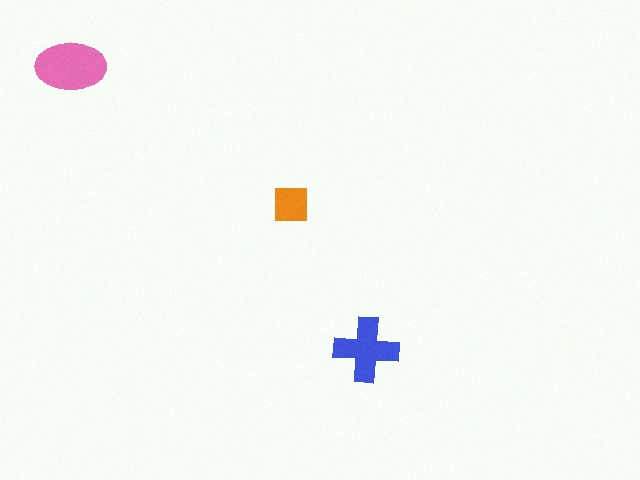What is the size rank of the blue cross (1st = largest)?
2nd.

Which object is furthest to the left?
The pink ellipse is leftmost.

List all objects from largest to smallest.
The pink ellipse, the blue cross, the orange square.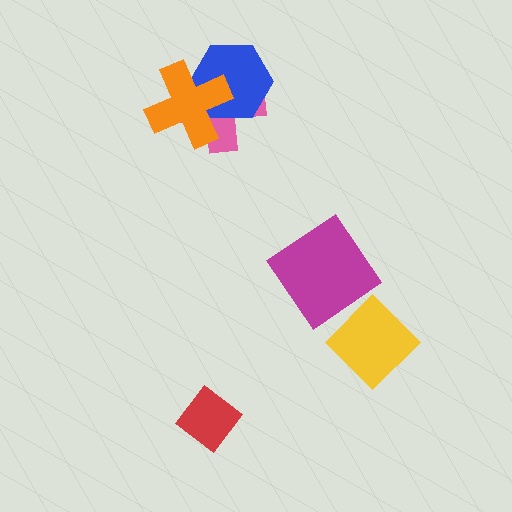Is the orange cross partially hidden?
No, no other shape covers it.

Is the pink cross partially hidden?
Yes, it is partially covered by another shape.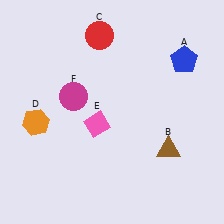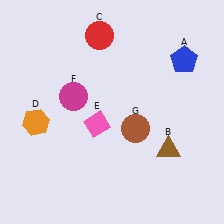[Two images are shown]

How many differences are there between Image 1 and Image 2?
There is 1 difference between the two images.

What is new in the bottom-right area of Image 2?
A brown circle (G) was added in the bottom-right area of Image 2.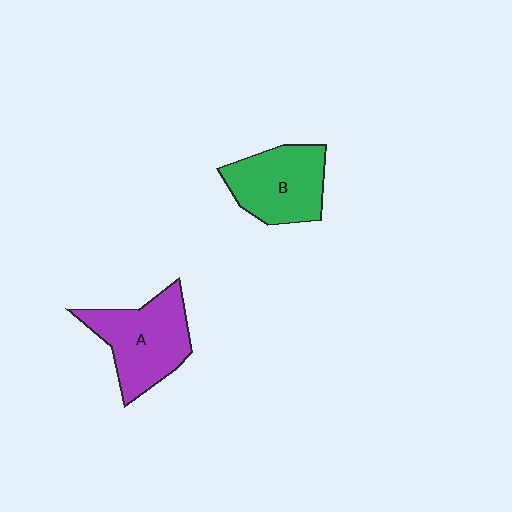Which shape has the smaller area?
Shape B (green).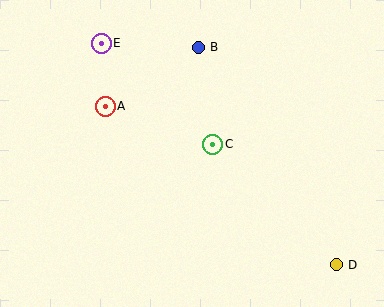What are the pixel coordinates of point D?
Point D is at (336, 265).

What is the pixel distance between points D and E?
The distance between D and E is 323 pixels.